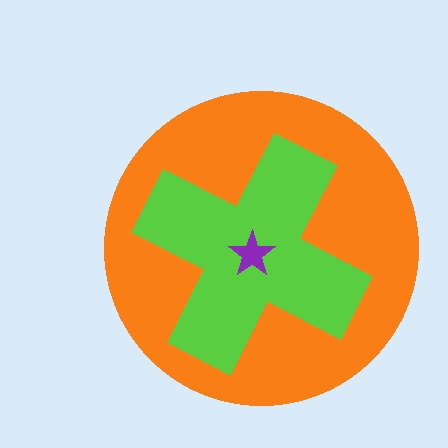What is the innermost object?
The purple star.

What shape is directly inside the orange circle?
The lime cross.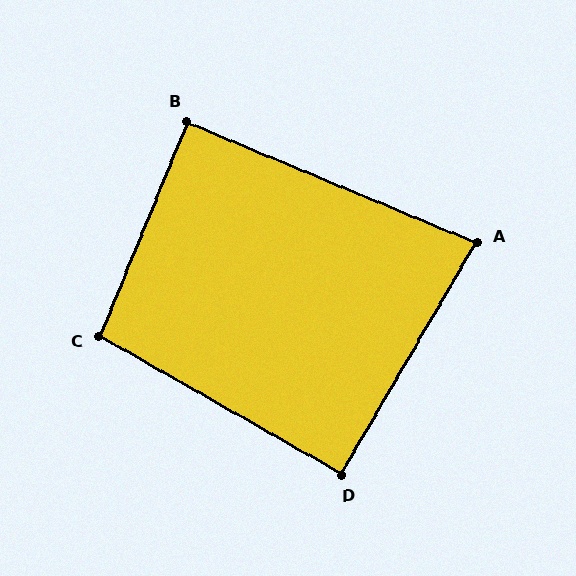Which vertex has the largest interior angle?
C, at approximately 98 degrees.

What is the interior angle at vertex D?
Approximately 90 degrees (approximately right).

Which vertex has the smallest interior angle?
A, at approximately 82 degrees.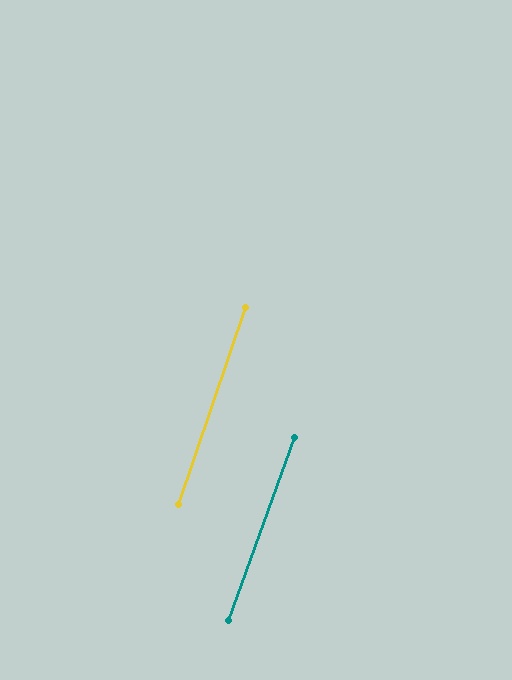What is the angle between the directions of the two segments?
Approximately 1 degree.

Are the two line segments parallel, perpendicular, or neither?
Parallel — their directions differ by only 0.8°.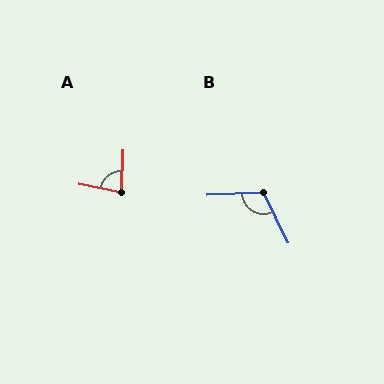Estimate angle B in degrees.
Approximately 113 degrees.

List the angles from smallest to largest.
A (81°), B (113°).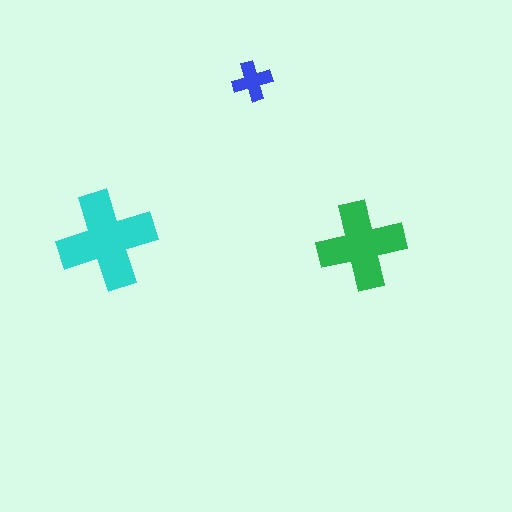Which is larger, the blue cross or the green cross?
The green one.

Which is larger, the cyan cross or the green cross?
The cyan one.